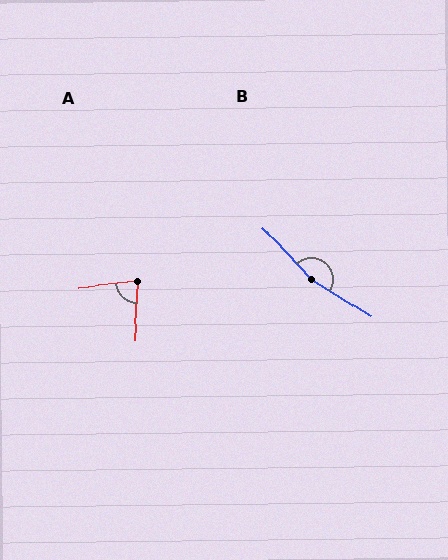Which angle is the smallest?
A, at approximately 80 degrees.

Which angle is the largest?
B, at approximately 165 degrees.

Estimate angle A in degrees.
Approximately 80 degrees.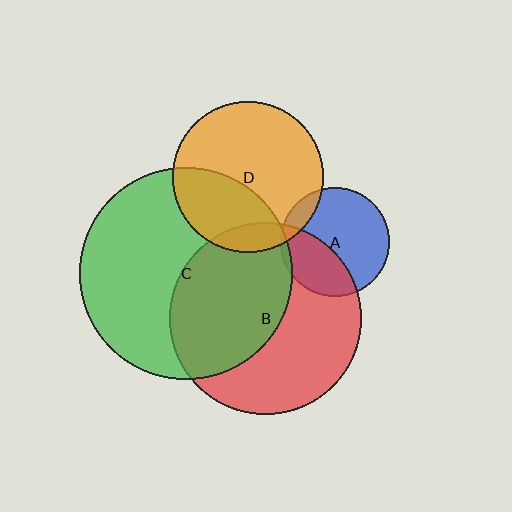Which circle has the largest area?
Circle C (green).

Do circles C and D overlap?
Yes.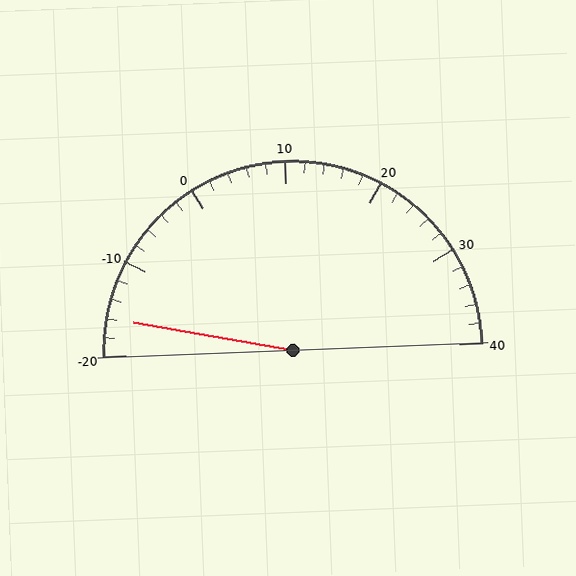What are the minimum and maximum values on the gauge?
The gauge ranges from -20 to 40.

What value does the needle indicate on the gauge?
The needle indicates approximately -16.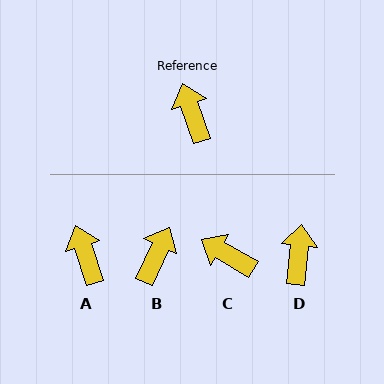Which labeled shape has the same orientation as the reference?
A.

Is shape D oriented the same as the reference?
No, it is off by about 25 degrees.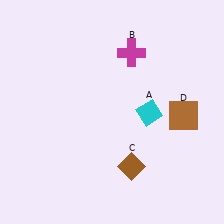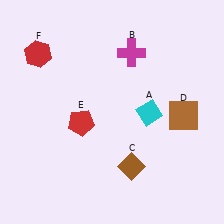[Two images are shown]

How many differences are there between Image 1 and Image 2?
There are 2 differences between the two images.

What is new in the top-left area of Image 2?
A red hexagon (F) was added in the top-left area of Image 2.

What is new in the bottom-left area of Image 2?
A red pentagon (E) was added in the bottom-left area of Image 2.